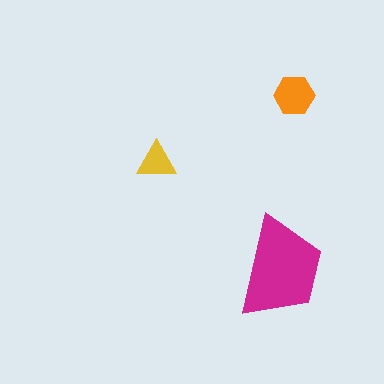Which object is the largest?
The magenta trapezoid.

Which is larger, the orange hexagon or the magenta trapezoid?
The magenta trapezoid.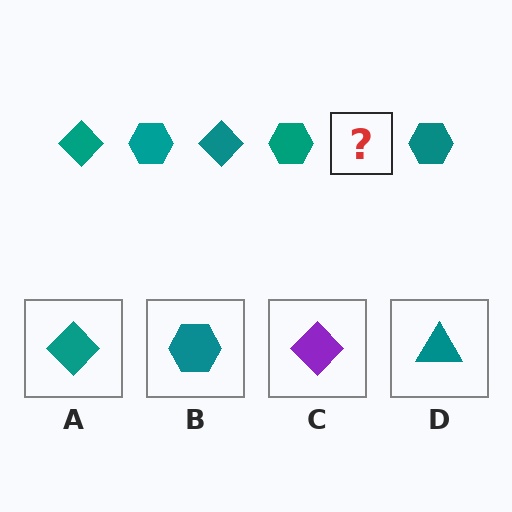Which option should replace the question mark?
Option A.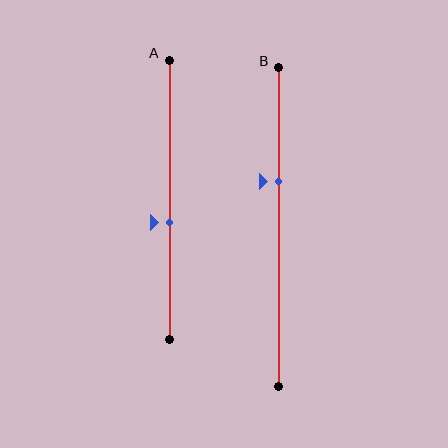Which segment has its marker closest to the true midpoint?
Segment A has its marker closest to the true midpoint.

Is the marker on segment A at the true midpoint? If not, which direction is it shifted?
No, the marker on segment A is shifted downward by about 8% of the segment length.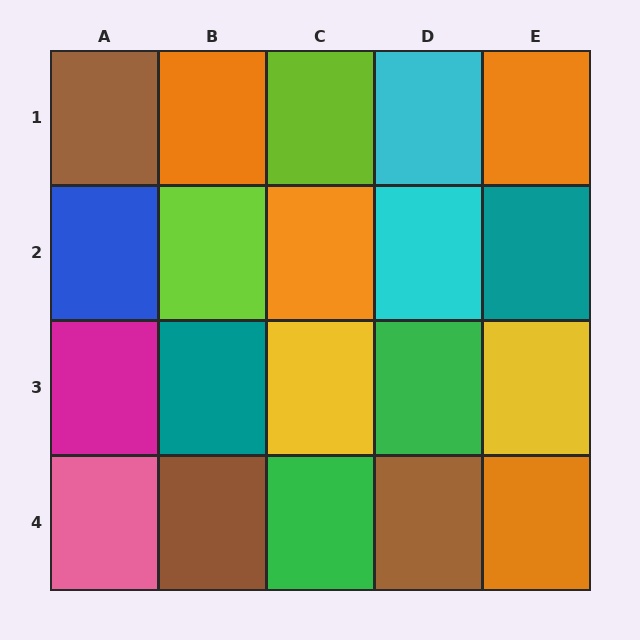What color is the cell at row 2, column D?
Cyan.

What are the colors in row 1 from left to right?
Brown, orange, lime, cyan, orange.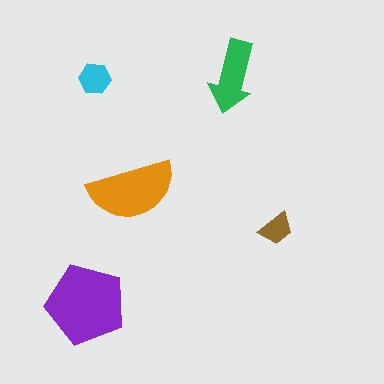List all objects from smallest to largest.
The brown trapezoid, the cyan hexagon, the green arrow, the orange semicircle, the purple pentagon.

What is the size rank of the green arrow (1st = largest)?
3rd.